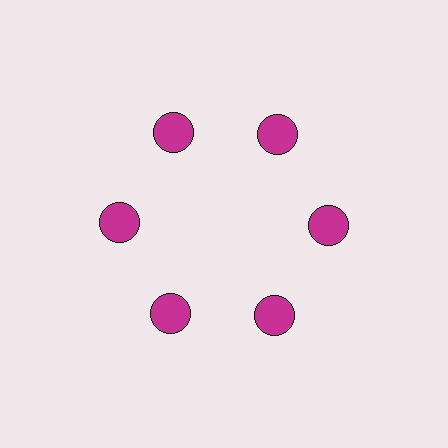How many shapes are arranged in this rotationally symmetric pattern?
There are 6 shapes, arranged in 6 groups of 1.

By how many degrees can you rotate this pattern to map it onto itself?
The pattern maps onto itself every 60 degrees of rotation.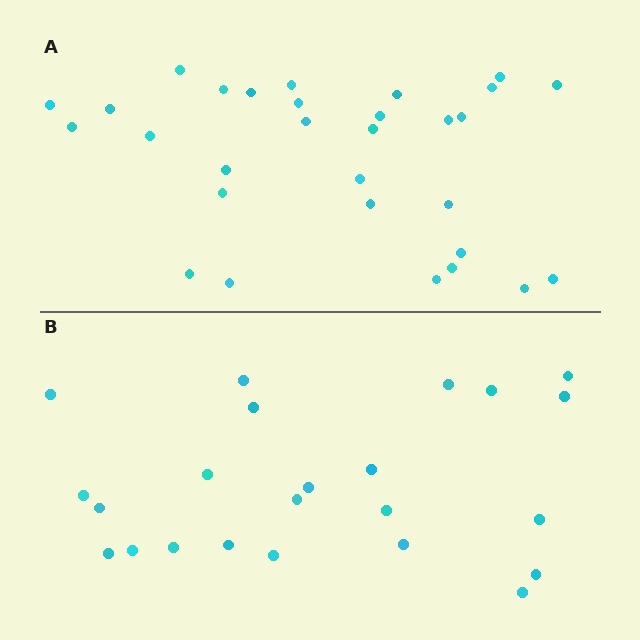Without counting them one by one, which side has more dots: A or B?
Region A (the top region) has more dots.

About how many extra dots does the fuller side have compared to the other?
Region A has roughly 8 or so more dots than region B.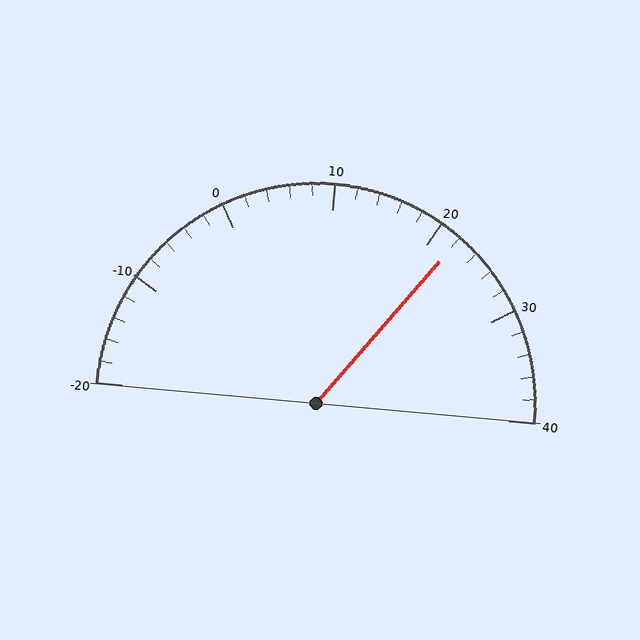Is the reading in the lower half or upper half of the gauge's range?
The reading is in the upper half of the range (-20 to 40).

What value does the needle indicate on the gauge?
The needle indicates approximately 22.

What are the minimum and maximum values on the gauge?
The gauge ranges from -20 to 40.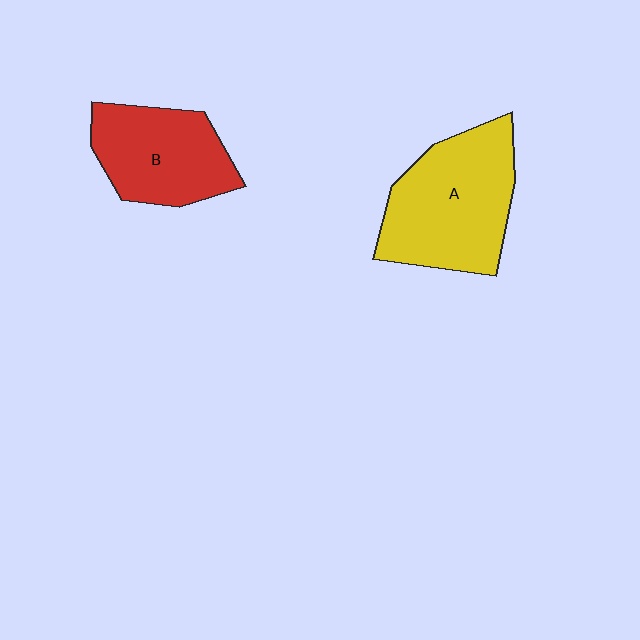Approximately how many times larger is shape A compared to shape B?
Approximately 1.3 times.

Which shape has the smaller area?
Shape B (red).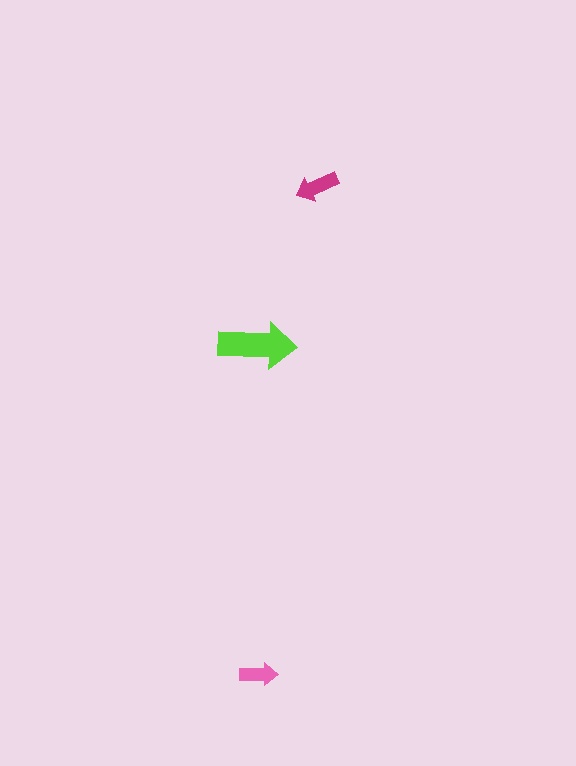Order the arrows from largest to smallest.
the lime one, the magenta one, the pink one.